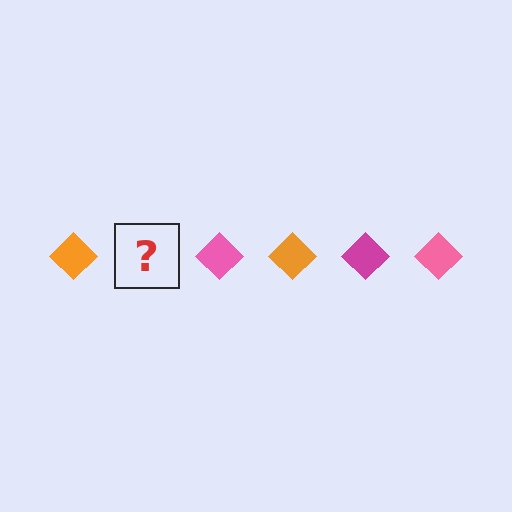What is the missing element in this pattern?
The missing element is a magenta diamond.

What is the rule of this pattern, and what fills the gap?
The rule is that the pattern cycles through orange, magenta, pink diamonds. The gap should be filled with a magenta diamond.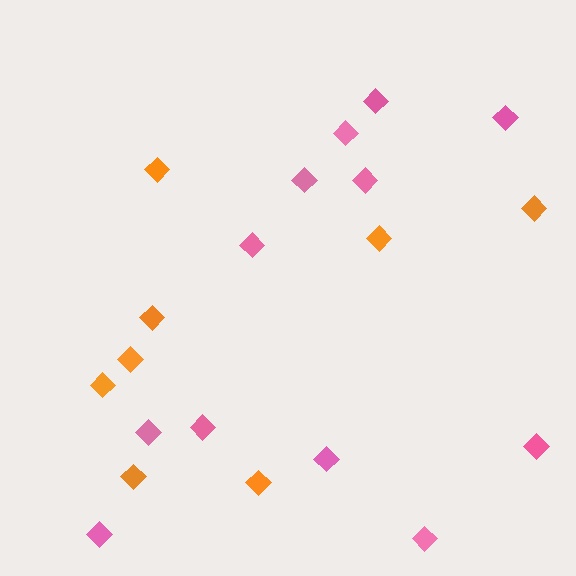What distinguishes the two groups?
There are 2 groups: one group of pink diamonds (12) and one group of orange diamonds (8).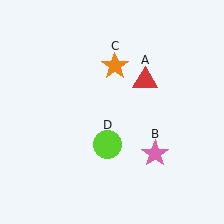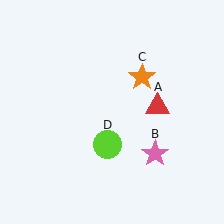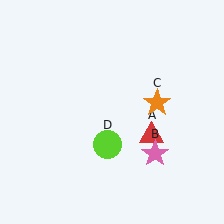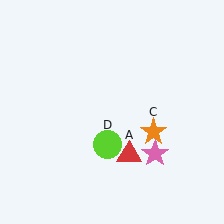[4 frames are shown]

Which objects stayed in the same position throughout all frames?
Pink star (object B) and lime circle (object D) remained stationary.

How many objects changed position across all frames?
2 objects changed position: red triangle (object A), orange star (object C).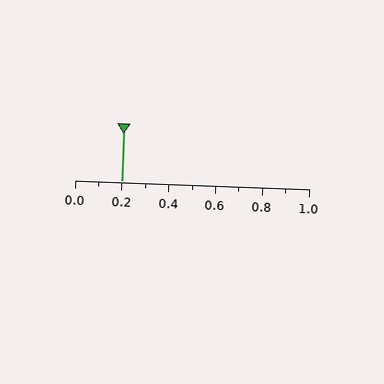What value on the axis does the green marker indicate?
The marker indicates approximately 0.2.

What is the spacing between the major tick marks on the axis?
The major ticks are spaced 0.2 apart.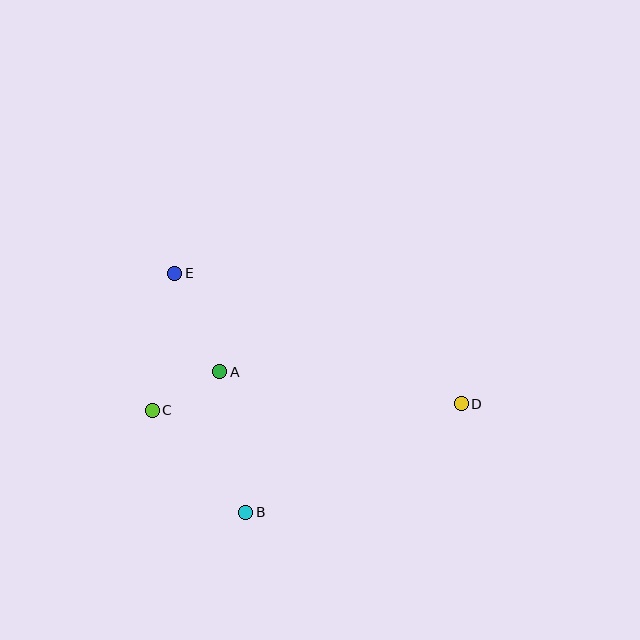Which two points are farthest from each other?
Points D and E are farthest from each other.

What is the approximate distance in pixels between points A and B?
The distance between A and B is approximately 143 pixels.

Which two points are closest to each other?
Points A and C are closest to each other.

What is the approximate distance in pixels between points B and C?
The distance between B and C is approximately 138 pixels.